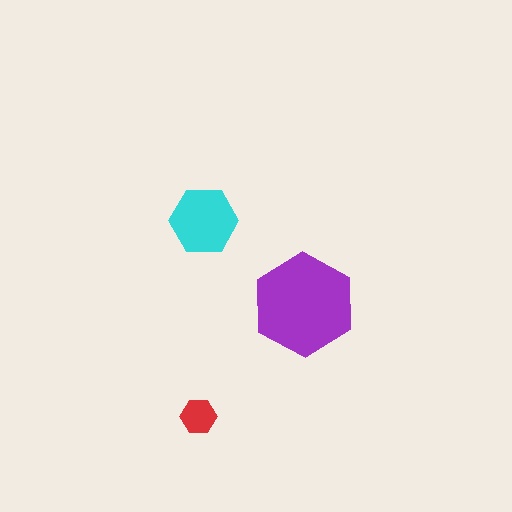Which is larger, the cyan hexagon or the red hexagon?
The cyan one.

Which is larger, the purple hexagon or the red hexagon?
The purple one.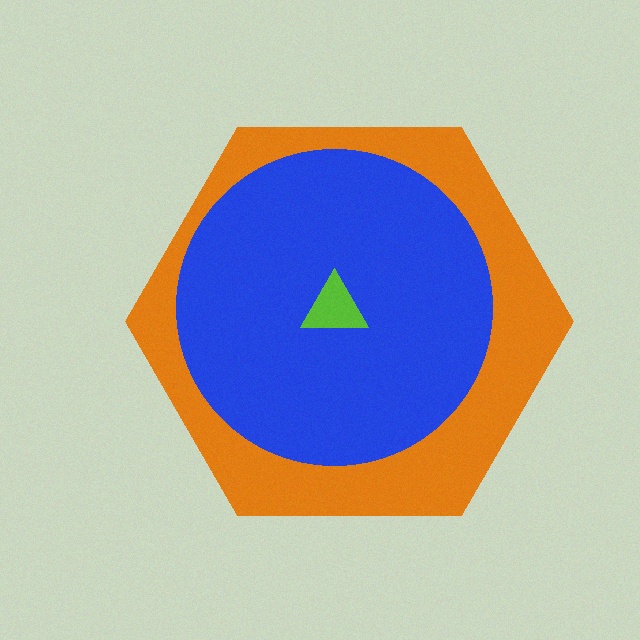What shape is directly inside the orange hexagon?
The blue circle.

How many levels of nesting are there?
3.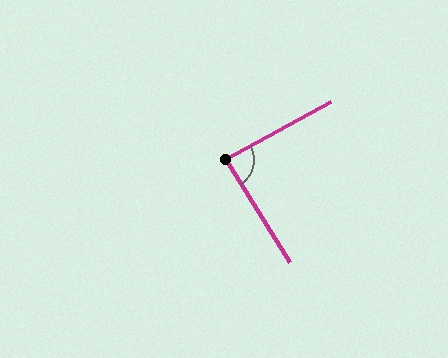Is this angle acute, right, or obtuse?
It is approximately a right angle.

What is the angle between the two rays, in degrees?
Approximately 87 degrees.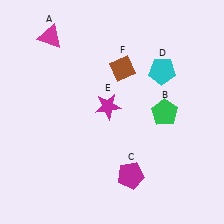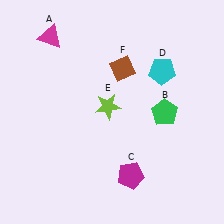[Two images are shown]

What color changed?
The star (E) changed from magenta in Image 1 to lime in Image 2.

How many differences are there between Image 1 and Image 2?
There is 1 difference between the two images.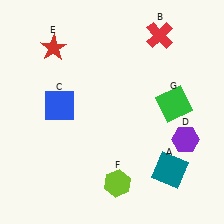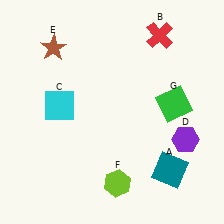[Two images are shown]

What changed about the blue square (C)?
In Image 1, C is blue. In Image 2, it changed to cyan.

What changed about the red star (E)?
In Image 1, E is red. In Image 2, it changed to brown.